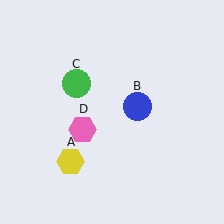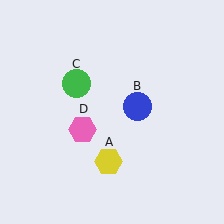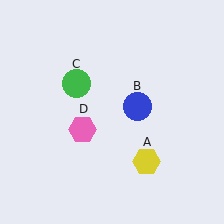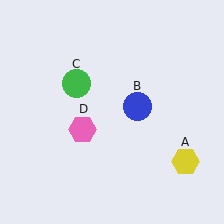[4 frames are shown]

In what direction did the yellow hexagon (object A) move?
The yellow hexagon (object A) moved right.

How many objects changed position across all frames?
1 object changed position: yellow hexagon (object A).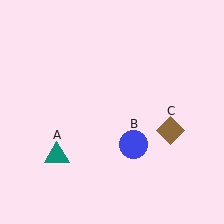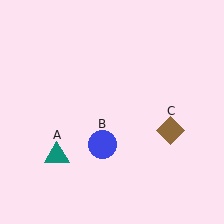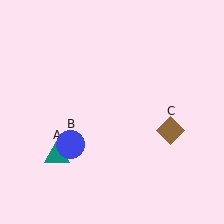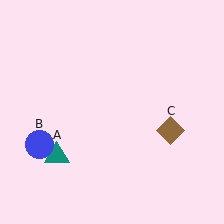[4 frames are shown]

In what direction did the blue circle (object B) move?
The blue circle (object B) moved left.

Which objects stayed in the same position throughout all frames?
Teal triangle (object A) and brown diamond (object C) remained stationary.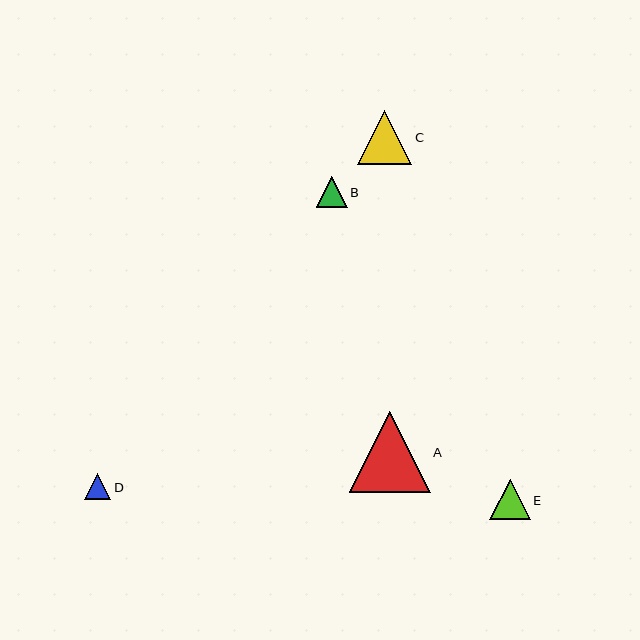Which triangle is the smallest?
Triangle D is the smallest with a size of approximately 26 pixels.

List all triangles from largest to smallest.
From largest to smallest: A, C, E, B, D.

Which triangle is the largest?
Triangle A is the largest with a size of approximately 81 pixels.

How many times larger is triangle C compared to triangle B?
Triangle C is approximately 1.7 times the size of triangle B.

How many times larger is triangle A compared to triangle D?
Triangle A is approximately 3.1 times the size of triangle D.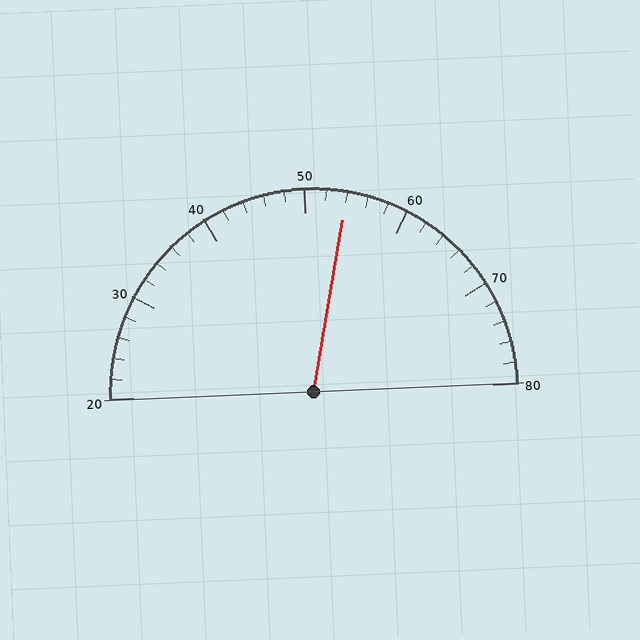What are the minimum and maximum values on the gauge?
The gauge ranges from 20 to 80.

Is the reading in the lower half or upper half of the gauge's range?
The reading is in the upper half of the range (20 to 80).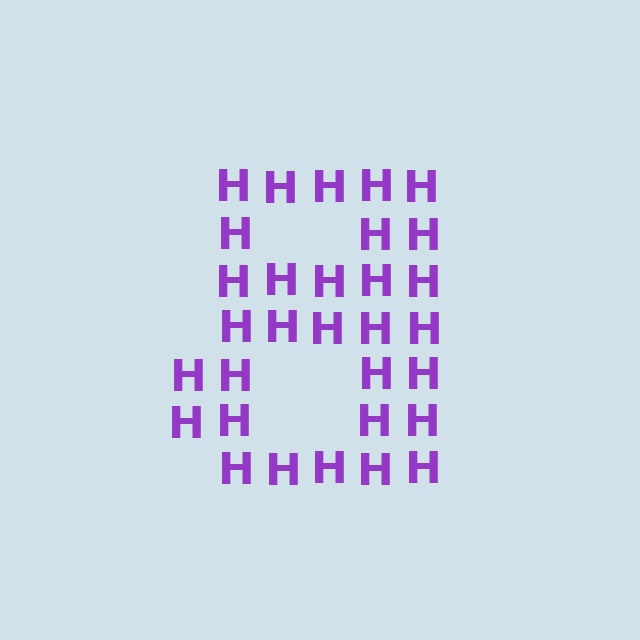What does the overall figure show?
The overall figure shows the digit 8.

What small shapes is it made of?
It is made of small letter H's.